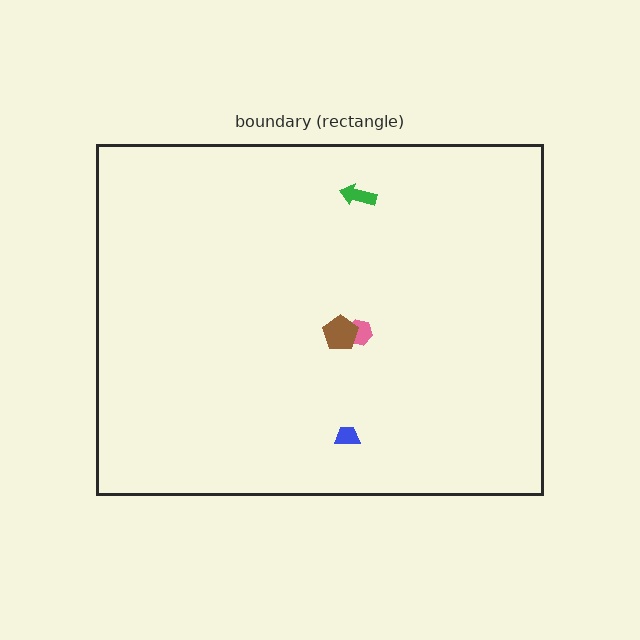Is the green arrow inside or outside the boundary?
Inside.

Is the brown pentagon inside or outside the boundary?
Inside.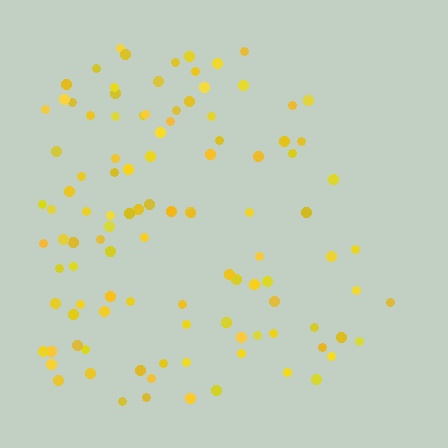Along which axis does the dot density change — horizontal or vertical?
Horizontal.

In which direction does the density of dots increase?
From right to left, with the left side densest.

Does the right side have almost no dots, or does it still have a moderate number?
Still a moderate number, just noticeably fewer than the left.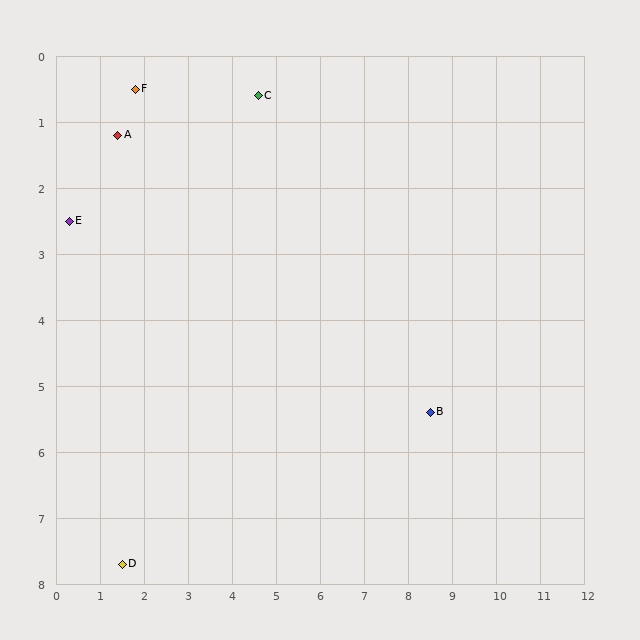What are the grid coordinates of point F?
Point F is at approximately (1.8, 0.5).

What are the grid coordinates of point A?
Point A is at approximately (1.4, 1.2).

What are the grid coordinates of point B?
Point B is at approximately (8.5, 5.4).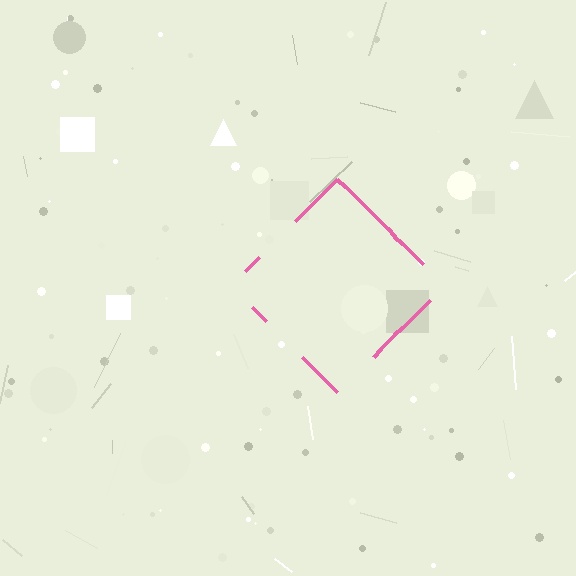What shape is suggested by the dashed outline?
The dashed outline suggests a diamond.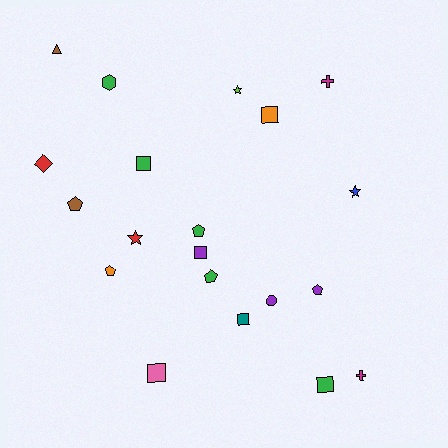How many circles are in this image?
There is 1 circle.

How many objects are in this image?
There are 20 objects.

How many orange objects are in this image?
There are 2 orange objects.